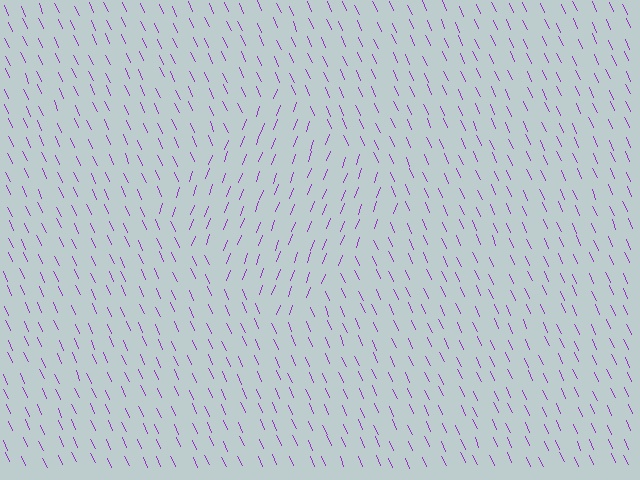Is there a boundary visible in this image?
Yes, there is a texture boundary formed by a change in line orientation.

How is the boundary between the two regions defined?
The boundary is defined purely by a change in line orientation (approximately 45 degrees difference). All lines are the same color and thickness.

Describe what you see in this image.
The image is filled with small purple line segments. A diamond region in the image has lines oriented differently from the surrounding lines, creating a visible texture boundary.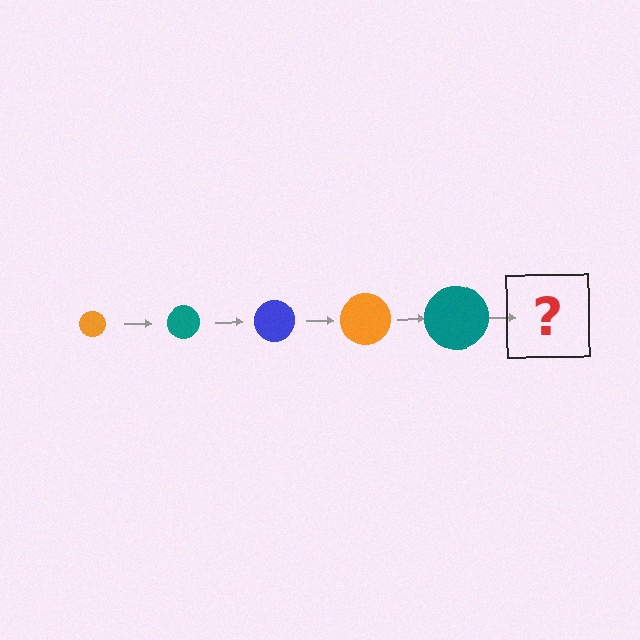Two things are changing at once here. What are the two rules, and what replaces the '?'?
The two rules are that the circle grows larger each step and the color cycles through orange, teal, and blue. The '?' should be a blue circle, larger than the previous one.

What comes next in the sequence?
The next element should be a blue circle, larger than the previous one.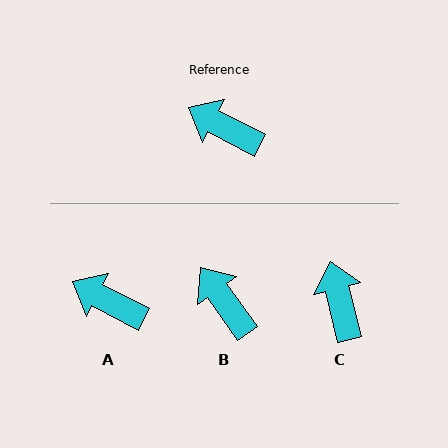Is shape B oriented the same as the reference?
No, it is off by about 27 degrees.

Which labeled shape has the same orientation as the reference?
A.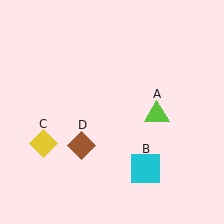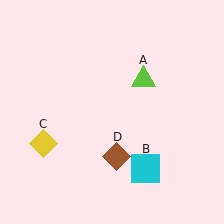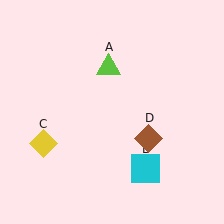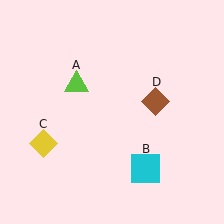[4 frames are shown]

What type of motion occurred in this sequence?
The lime triangle (object A), brown diamond (object D) rotated counterclockwise around the center of the scene.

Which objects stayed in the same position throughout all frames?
Cyan square (object B) and yellow diamond (object C) remained stationary.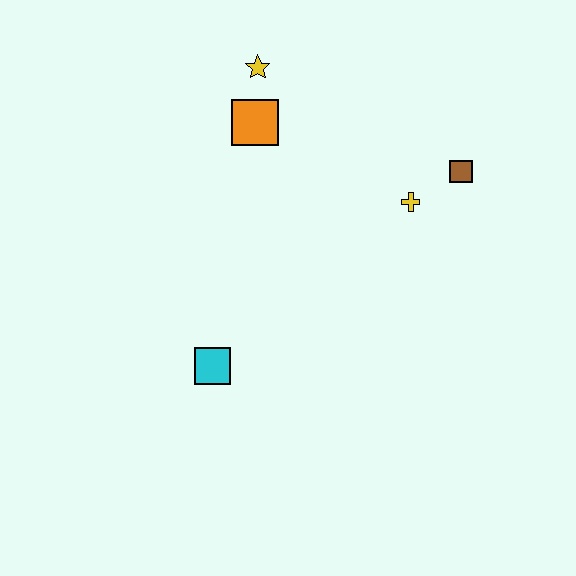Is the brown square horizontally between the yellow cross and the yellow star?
No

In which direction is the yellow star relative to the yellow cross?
The yellow star is to the left of the yellow cross.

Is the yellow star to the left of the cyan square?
No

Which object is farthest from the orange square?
The cyan square is farthest from the orange square.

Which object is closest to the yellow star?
The orange square is closest to the yellow star.